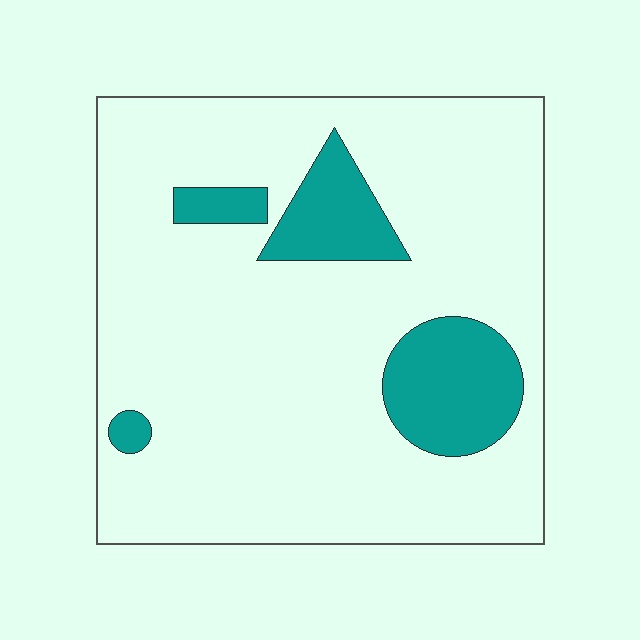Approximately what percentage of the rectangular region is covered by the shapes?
Approximately 15%.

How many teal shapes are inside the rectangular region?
4.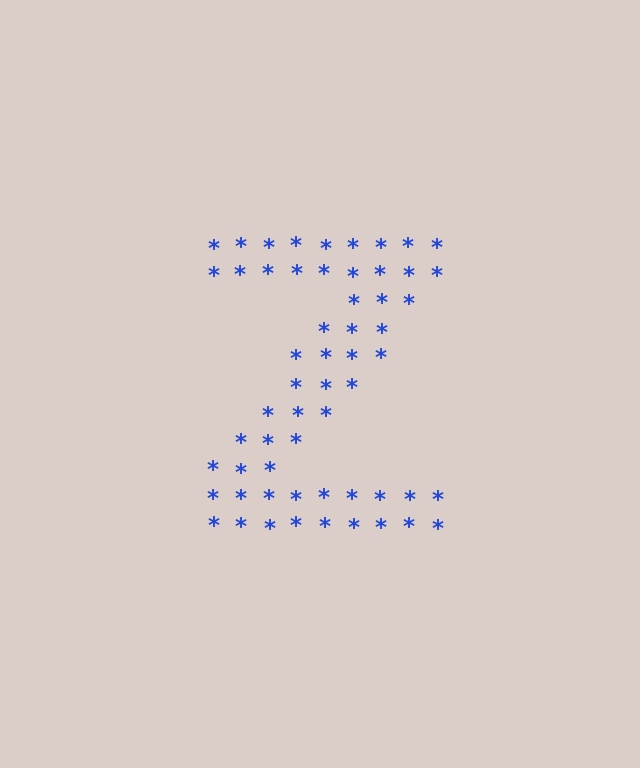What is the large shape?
The large shape is the letter Z.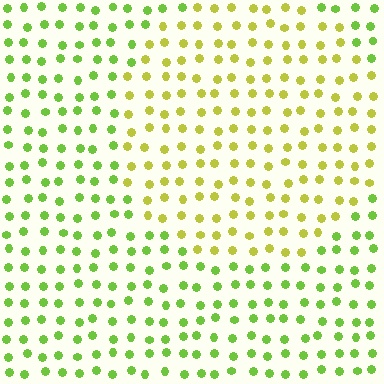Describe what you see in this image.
The image is filled with small lime elements in a uniform arrangement. A circle-shaped region is visible where the elements are tinted to a slightly different hue, forming a subtle color boundary.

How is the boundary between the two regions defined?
The boundary is defined purely by a slight shift in hue (about 33 degrees). Spacing, size, and orientation are identical on both sides.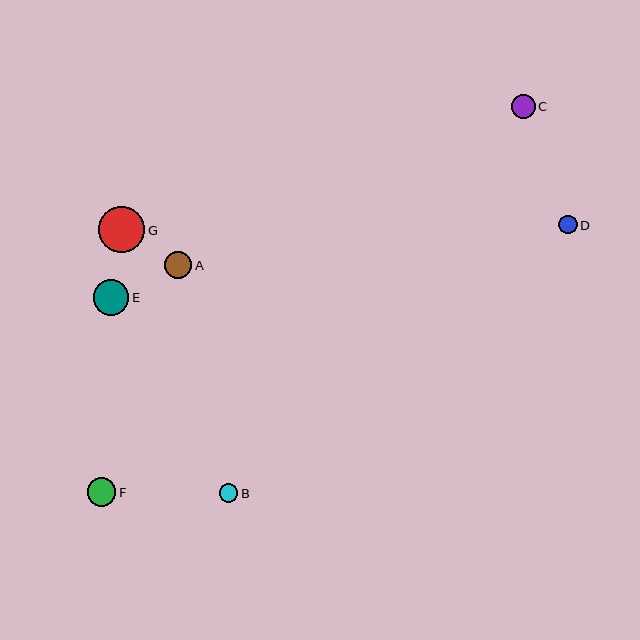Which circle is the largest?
Circle G is the largest with a size of approximately 46 pixels.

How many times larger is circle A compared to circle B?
Circle A is approximately 1.4 times the size of circle B.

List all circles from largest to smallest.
From largest to smallest: G, E, F, A, C, B, D.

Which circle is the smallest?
Circle D is the smallest with a size of approximately 18 pixels.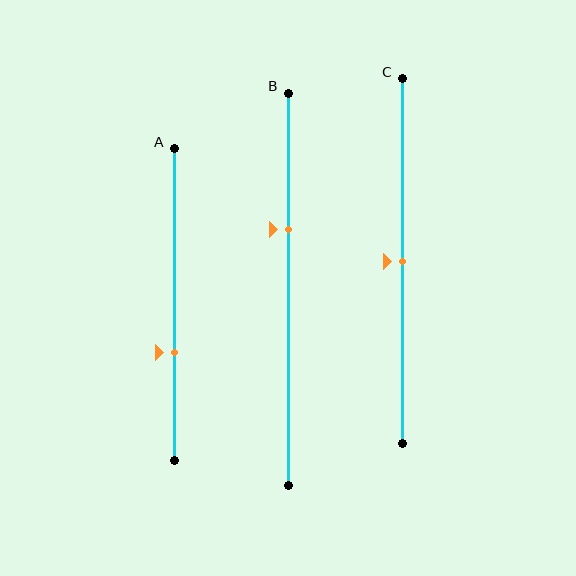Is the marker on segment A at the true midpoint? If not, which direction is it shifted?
No, the marker on segment A is shifted downward by about 15% of the segment length.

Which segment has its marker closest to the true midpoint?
Segment C has its marker closest to the true midpoint.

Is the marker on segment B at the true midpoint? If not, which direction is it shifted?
No, the marker on segment B is shifted upward by about 15% of the segment length.